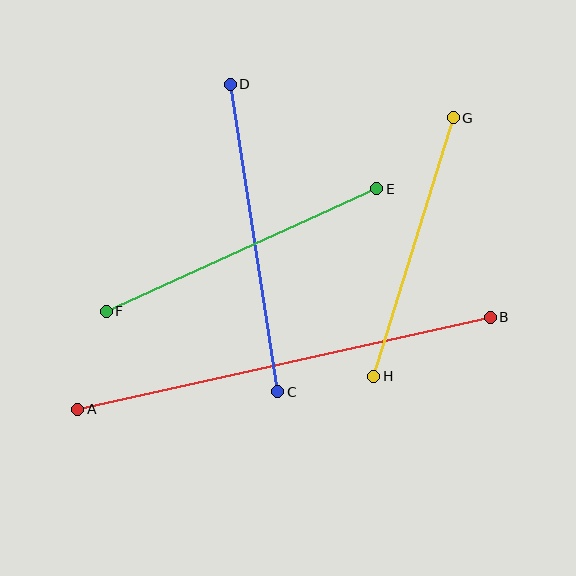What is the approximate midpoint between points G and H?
The midpoint is at approximately (413, 247) pixels.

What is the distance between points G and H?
The distance is approximately 271 pixels.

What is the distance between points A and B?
The distance is approximately 423 pixels.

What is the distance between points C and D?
The distance is approximately 312 pixels.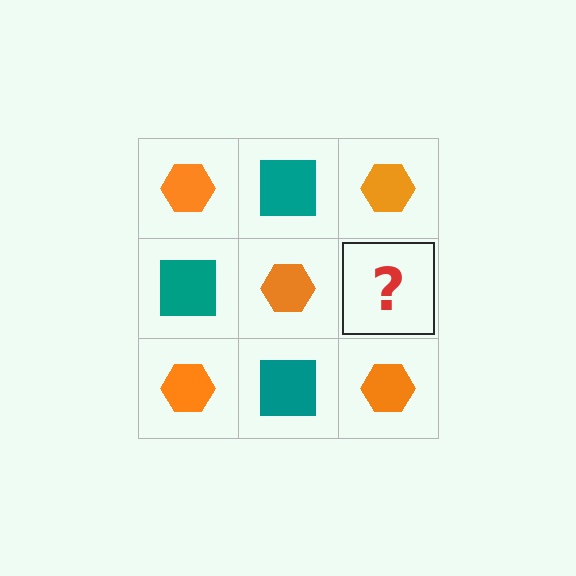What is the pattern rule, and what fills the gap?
The rule is that it alternates orange hexagon and teal square in a checkerboard pattern. The gap should be filled with a teal square.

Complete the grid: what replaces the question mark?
The question mark should be replaced with a teal square.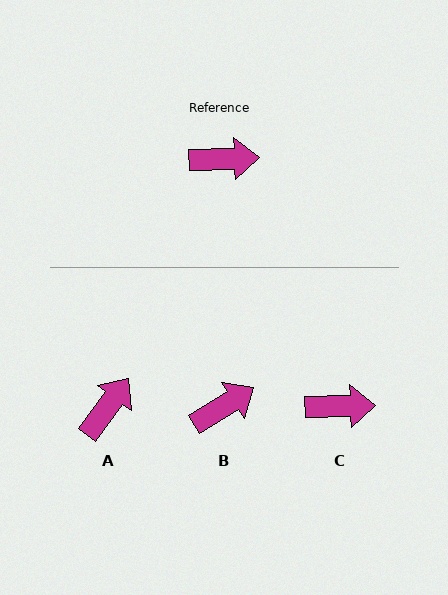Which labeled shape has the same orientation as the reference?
C.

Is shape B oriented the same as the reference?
No, it is off by about 30 degrees.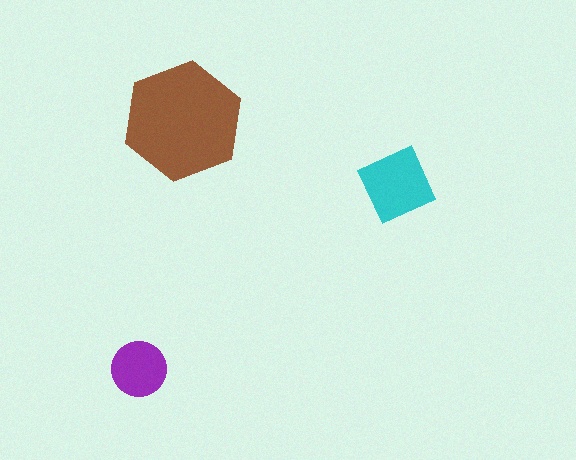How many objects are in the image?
There are 3 objects in the image.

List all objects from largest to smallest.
The brown hexagon, the cyan square, the purple circle.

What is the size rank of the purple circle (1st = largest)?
3rd.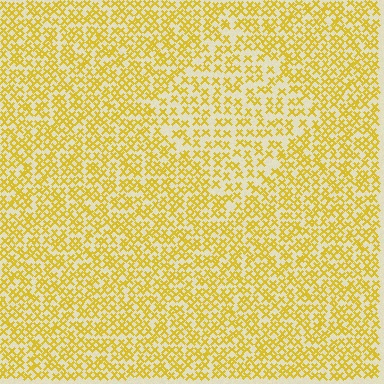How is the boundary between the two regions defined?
The boundary is defined by a change in element density (approximately 1.6x ratio). All elements are the same color, size, and shape.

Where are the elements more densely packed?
The elements are more densely packed outside the diamond boundary.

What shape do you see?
I see a diamond.